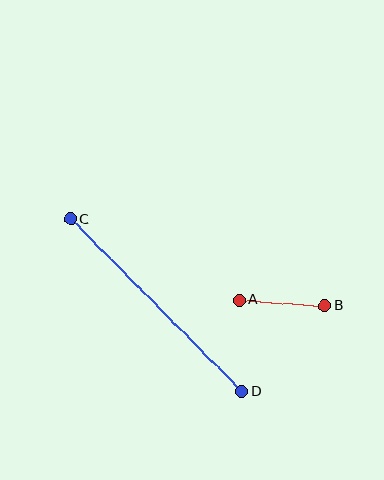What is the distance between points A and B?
The distance is approximately 86 pixels.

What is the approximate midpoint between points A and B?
The midpoint is at approximately (282, 303) pixels.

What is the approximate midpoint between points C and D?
The midpoint is at approximately (156, 305) pixels.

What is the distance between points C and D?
The distance is approximately 243 pixels.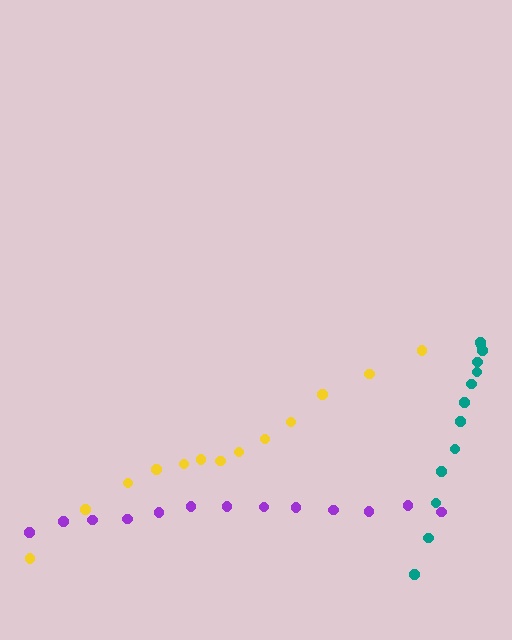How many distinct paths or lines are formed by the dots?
There are 3 distinct paths.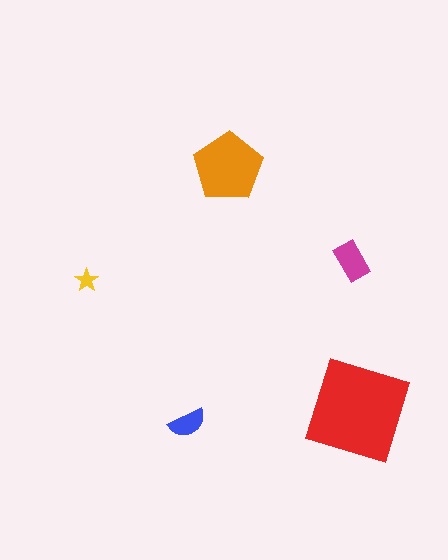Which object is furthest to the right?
The red diamond is rightmost.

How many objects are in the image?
There are 5 objects in the image.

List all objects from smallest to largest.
The yellow star, the blue semicircle, the magenta rectangle, the orange pentagon, the red diamond.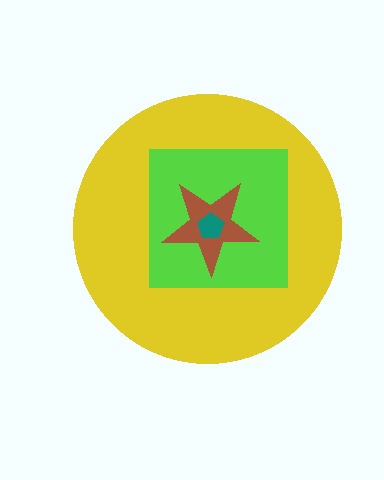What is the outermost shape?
The yellow circle.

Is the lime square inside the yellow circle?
Yes.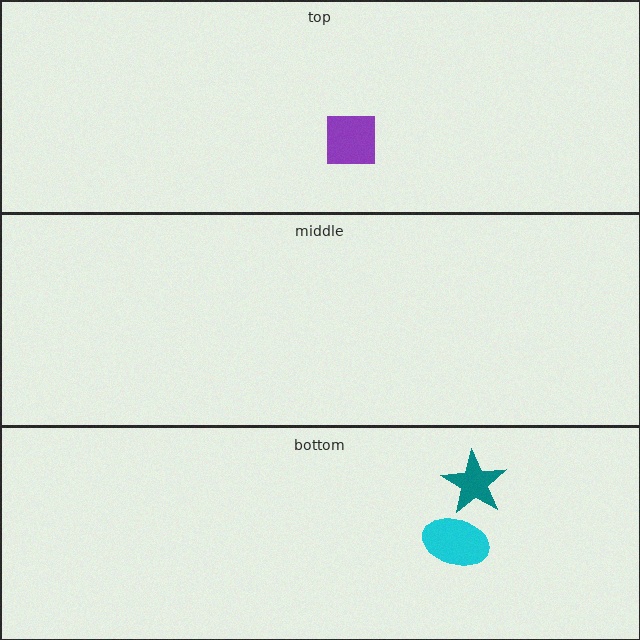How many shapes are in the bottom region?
2.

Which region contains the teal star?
The bottom region.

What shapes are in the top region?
The purple square.